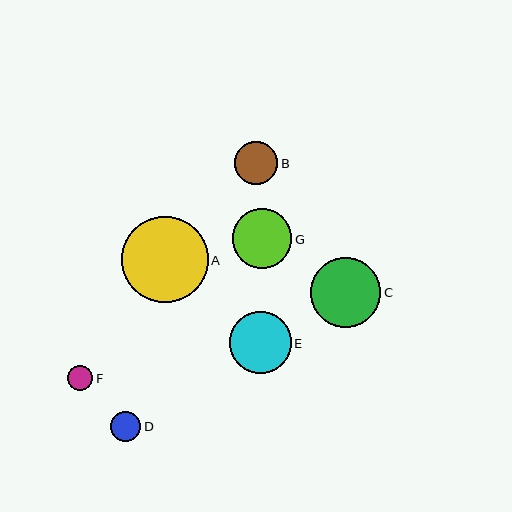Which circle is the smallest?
Circle F is the smallest with a size of approximately 26 pixels.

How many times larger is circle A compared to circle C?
Circle A is approximately 1.2 times the size of circle C.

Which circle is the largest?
Circle A is the largest with a size of approximately 87 pixels.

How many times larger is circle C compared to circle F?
Circle C is approximately 2.7 times the size of circle F.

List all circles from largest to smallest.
From largest to smallest: A, C, E, G, B, D, F.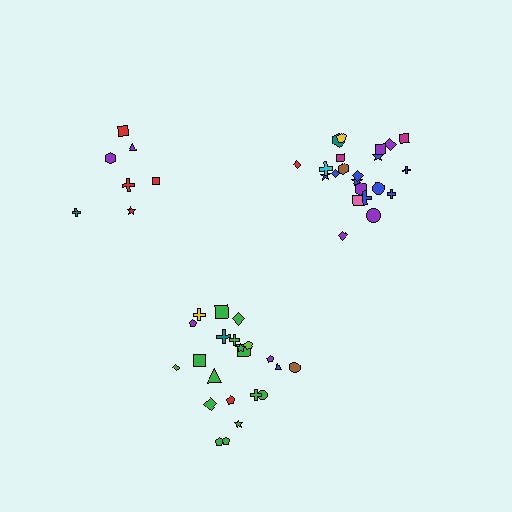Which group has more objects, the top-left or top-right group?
The top-right group.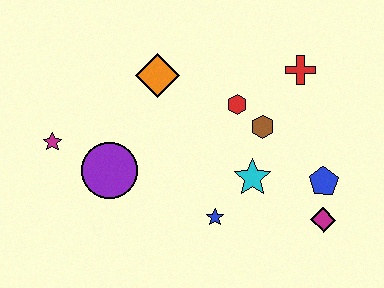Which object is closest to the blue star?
The cyan star is closest to the blue star.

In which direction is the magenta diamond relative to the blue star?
The magenta diamond is to the right of the blue star.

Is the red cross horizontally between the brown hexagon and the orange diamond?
No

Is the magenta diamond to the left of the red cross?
No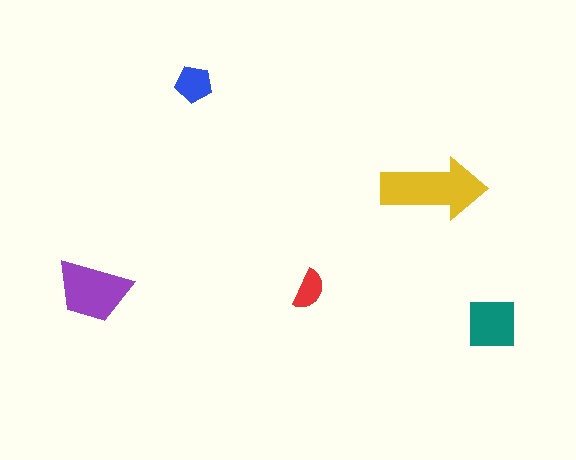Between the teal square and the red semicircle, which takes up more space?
The teal square.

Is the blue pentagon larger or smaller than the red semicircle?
Larger.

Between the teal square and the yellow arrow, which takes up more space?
The yellow arrow.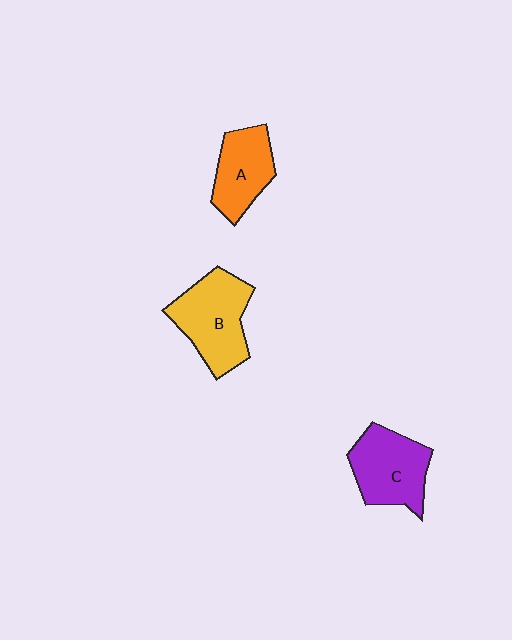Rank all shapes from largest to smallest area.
From largest to smallest: B (yellow), C (purple), A (orange).